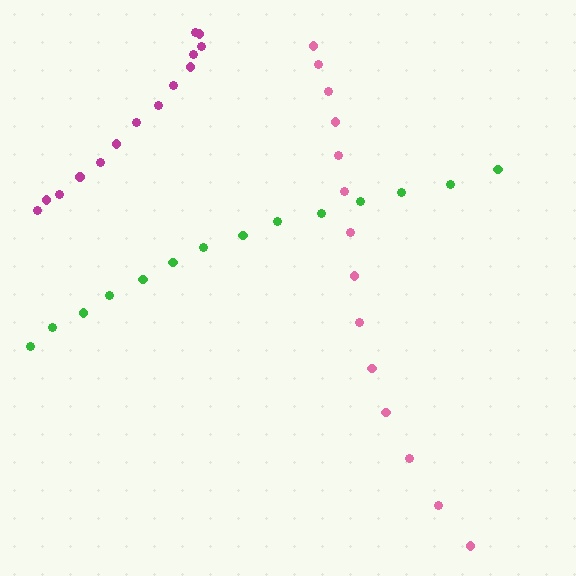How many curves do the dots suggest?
There are 3 distinct paths.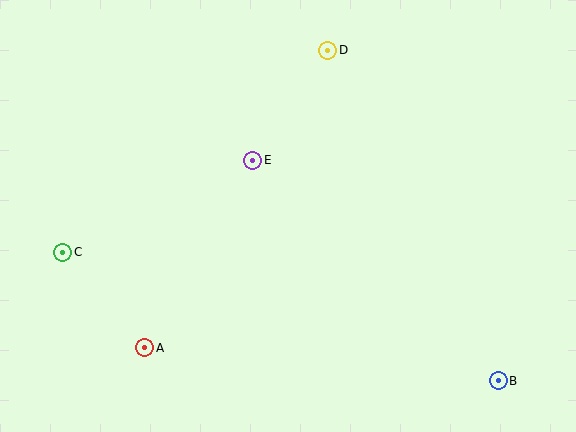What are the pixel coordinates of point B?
Point B is at (498, 381).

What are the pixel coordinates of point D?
Point D is at (328, 50).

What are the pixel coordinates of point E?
Point E is at (253, 160).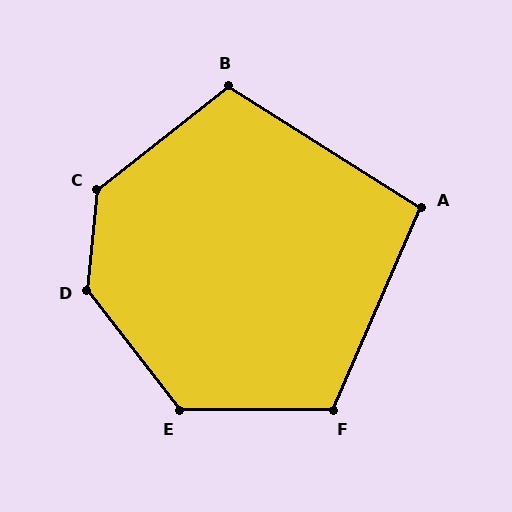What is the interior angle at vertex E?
Approximately 127 degrees (obtuse).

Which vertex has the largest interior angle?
D, at approximately 137 degrees.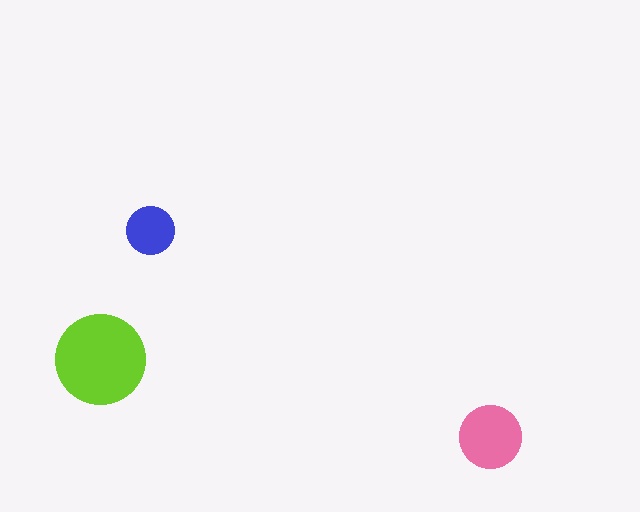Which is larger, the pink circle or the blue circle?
The pink one.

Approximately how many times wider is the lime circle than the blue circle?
About 2 times wider.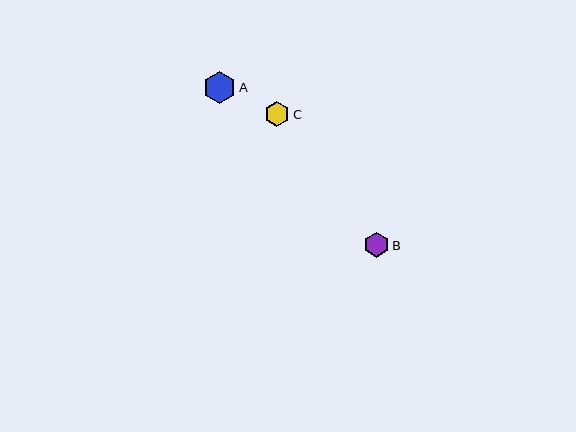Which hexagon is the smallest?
Hexagon B is the smallest with a size of approximately 25 pixels.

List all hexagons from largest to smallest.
From largest to smallest: A, C, B.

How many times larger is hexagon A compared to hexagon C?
Hexagon A is approximately 1.3 times the size of hexagon C.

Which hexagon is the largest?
Hexagon A is the largest with a size of approximately 33 pixels.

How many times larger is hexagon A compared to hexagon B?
Hexagon A is approximately 1.3 times the size of hexagon B.